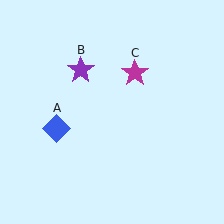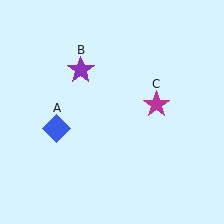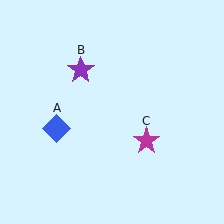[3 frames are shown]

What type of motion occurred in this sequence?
The magenta star (object C) rotated clockwise around the center of the scene.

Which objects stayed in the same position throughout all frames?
Blue diamond (object A) and purple star (object B) remained stationary.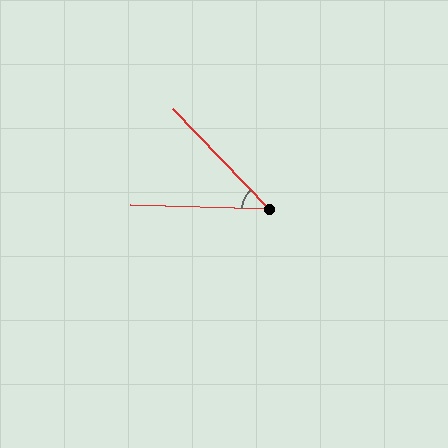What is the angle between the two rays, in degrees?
Approximately 44 degrees.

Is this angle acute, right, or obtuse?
It is acute.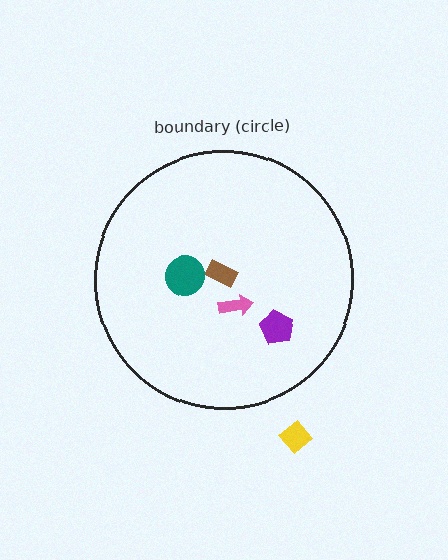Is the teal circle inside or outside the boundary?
Inside.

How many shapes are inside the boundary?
4 inside, 1 outside.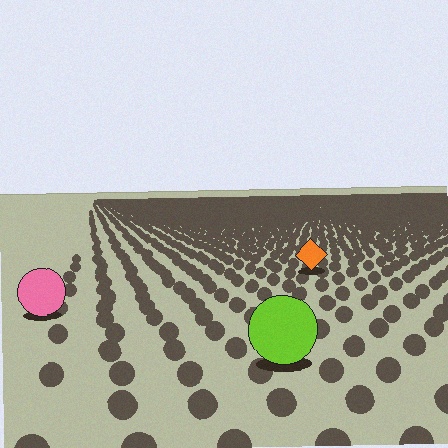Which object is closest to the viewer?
The lime circle is closest. The texture marks near it are larger and more spread out.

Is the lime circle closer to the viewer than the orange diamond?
Yes. The lime circle is closer — you can tell from the texture gradient: the ground texture is coarser near it.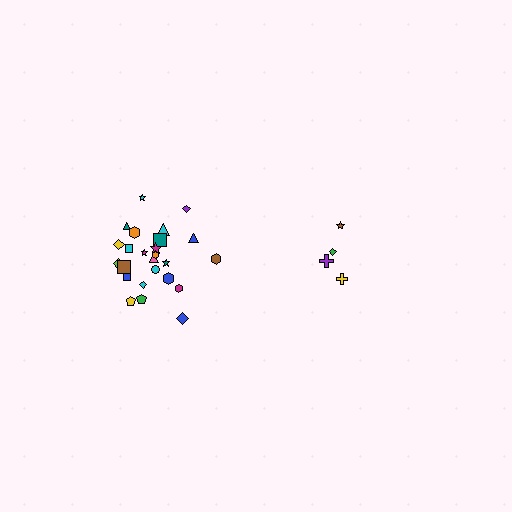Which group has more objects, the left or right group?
The left group.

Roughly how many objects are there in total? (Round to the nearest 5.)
Roughly 30 objects in total.